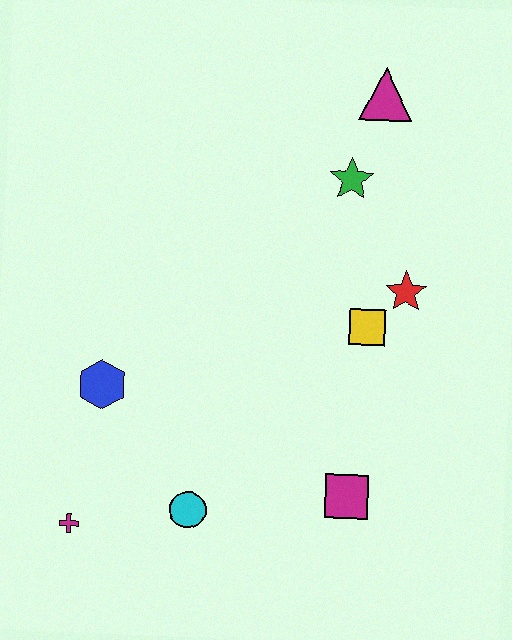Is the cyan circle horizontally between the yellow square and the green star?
No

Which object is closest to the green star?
The magenta triangle is closest to the green star.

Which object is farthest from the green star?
The magenta cross is farthest from the green star.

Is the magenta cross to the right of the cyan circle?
No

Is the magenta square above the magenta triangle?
No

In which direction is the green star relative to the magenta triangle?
The green star is below the magenta triangle.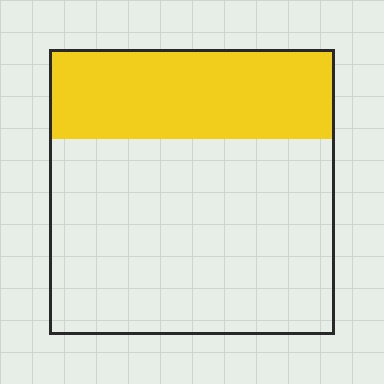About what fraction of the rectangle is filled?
About one third (1/3).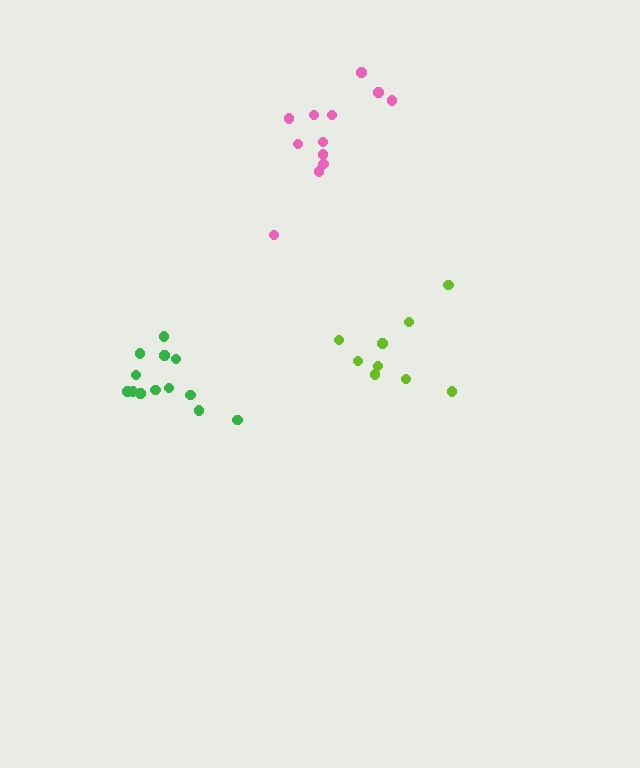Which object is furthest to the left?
The green cluster is leftmost.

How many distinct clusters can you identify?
There are 3 distinct clusters.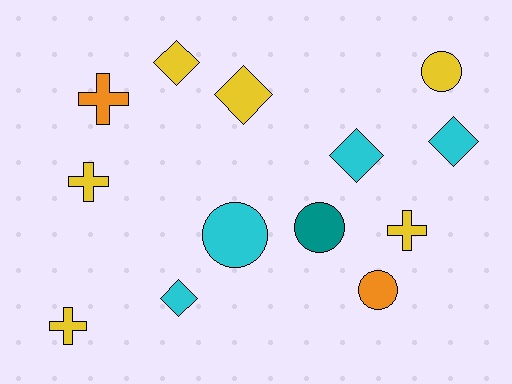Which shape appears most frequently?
Diamond, with 5 objects.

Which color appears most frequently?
Yellow, with 6 objects.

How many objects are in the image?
There are 13 objects.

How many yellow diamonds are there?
There are 2 yellow diamonds.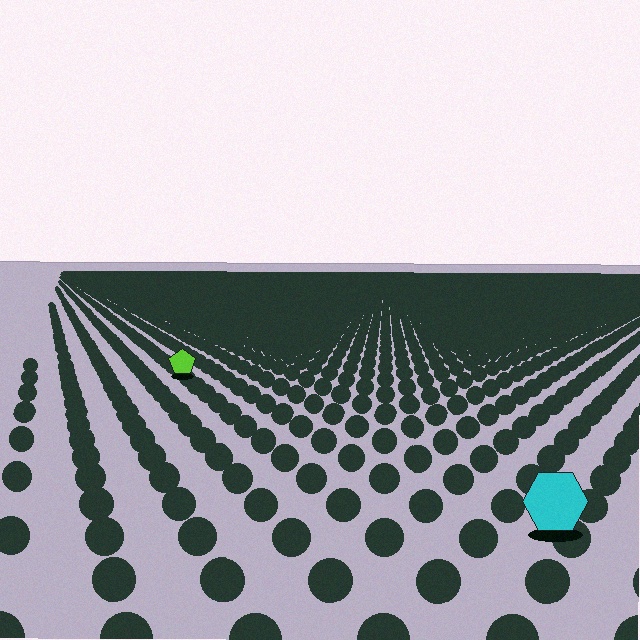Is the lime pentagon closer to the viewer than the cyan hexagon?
No. The cyan hexagon is closer — you can tell from the texture gradient: the ground texture is coarser near it.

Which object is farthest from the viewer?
The lime pentagon is farthest from the viewer. It appears smaller and the ground texture around it is denser.